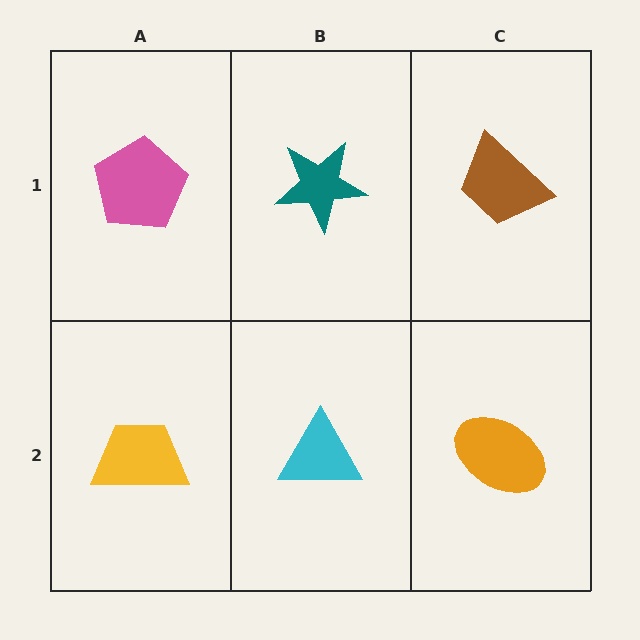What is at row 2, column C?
An orange ellipse.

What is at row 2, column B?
A cyan triangle.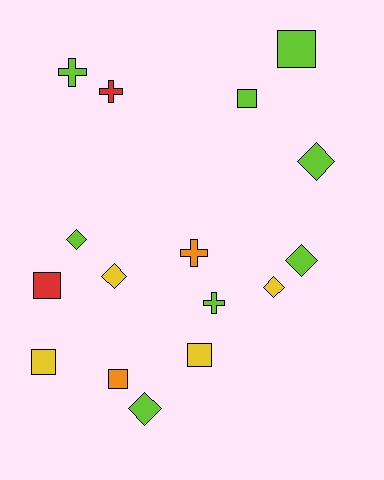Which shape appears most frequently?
Diamond, with 6 objects.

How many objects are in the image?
There are 16 objects.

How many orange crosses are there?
There is 1 orange cross.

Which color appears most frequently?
Lime, with 8 objects.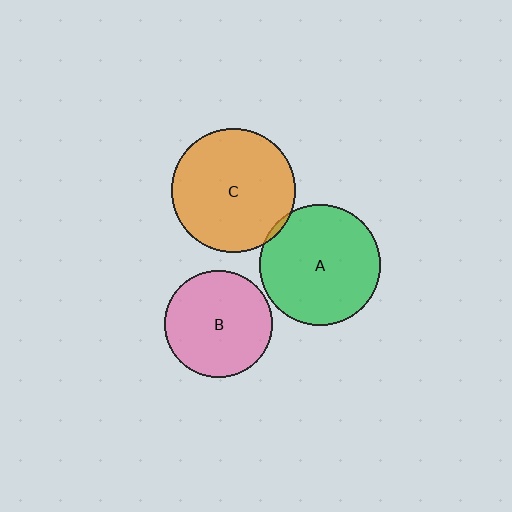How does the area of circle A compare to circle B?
Approximately 1.3 times.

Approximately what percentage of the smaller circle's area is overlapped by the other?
Approximately 5%.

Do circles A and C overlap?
Yes.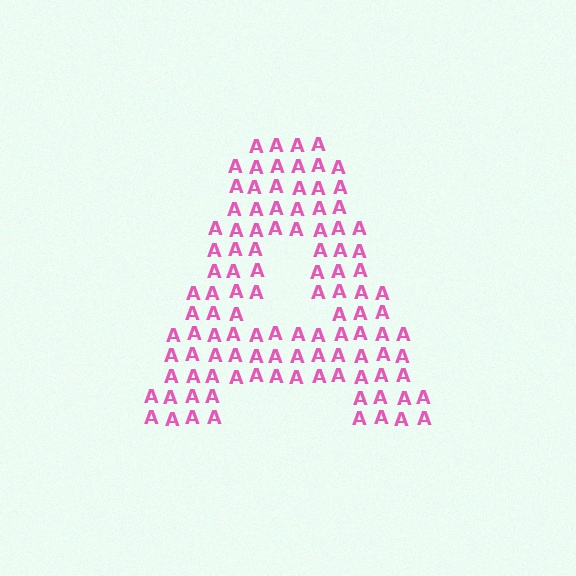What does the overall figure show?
The overall figure shows the letter A.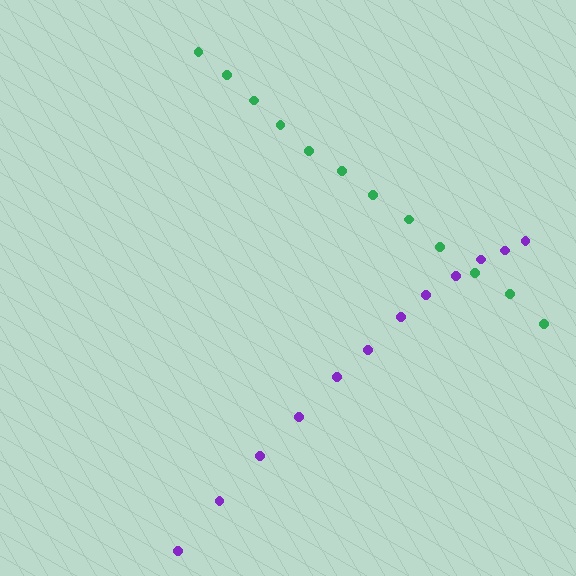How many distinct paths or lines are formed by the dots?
There are 2 distinct paths.